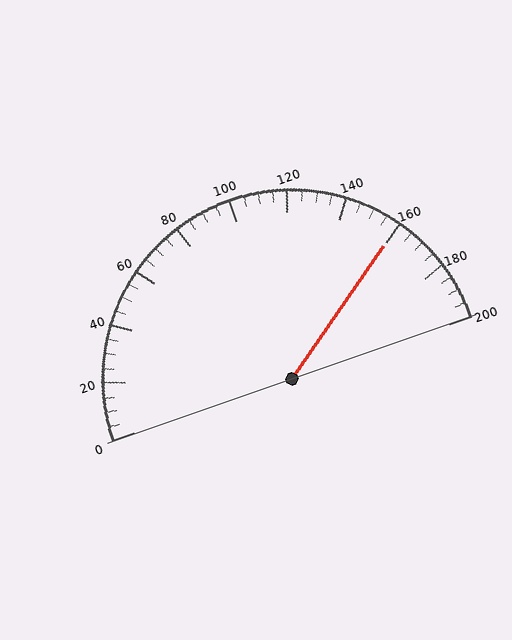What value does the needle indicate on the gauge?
The needle indicates approximately 160.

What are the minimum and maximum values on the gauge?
The gauge ranges from 0 to 200.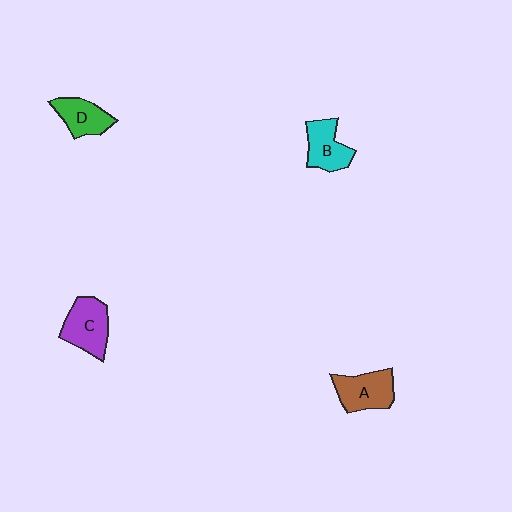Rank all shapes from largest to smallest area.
From largest to smallest: C (purple), A (brown), B (cyan), D (green).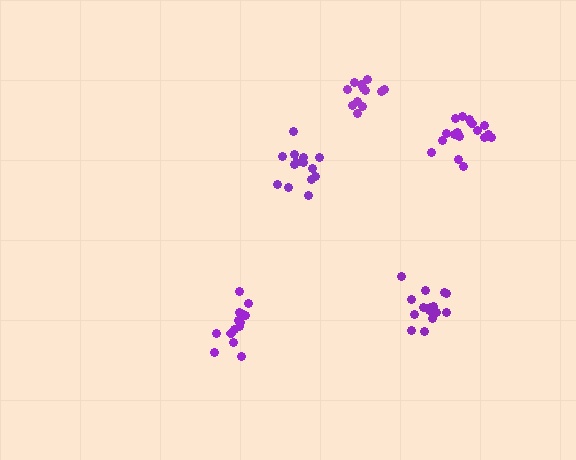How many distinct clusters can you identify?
There are 5 distinct clusters.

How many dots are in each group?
Group 1: 14 dots, Group 2: 17 dots, Group 3: 14 dots, Group 4: 12 dots, Group 5: 15 dots (72 total).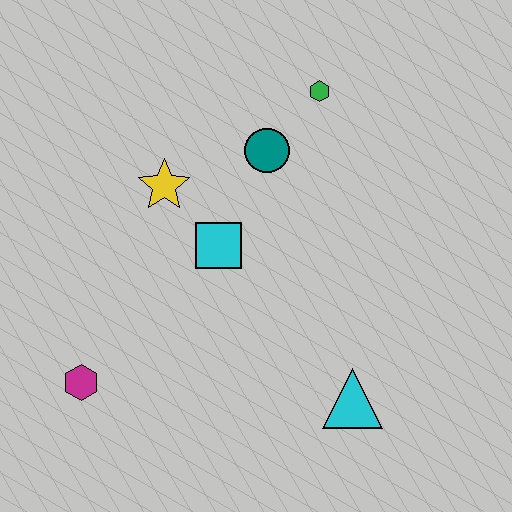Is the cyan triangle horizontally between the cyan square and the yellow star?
No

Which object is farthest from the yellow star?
The cyan triangle is farthest from the yellow star.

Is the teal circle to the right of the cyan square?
Yes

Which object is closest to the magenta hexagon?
The cyan square is closest to the magenta hexagon.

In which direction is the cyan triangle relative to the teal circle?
The cyan triangle is below the teal circle.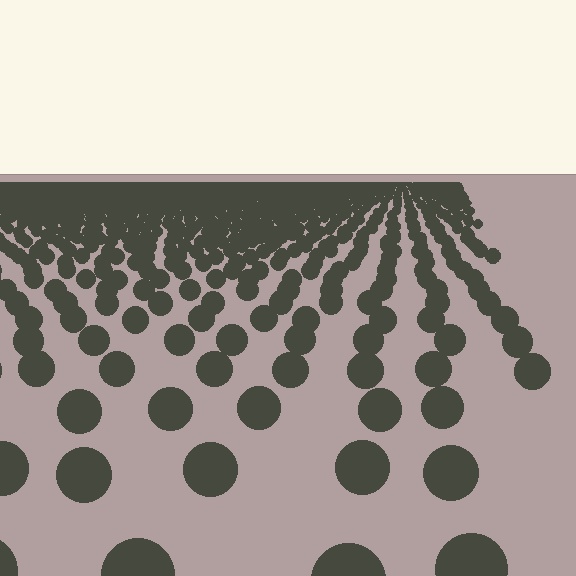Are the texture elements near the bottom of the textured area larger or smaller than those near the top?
Larger. Near the bottom, elements are closer to the viewer and appear at a bigger on-screen size.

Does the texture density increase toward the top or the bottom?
Density increases toward the top.